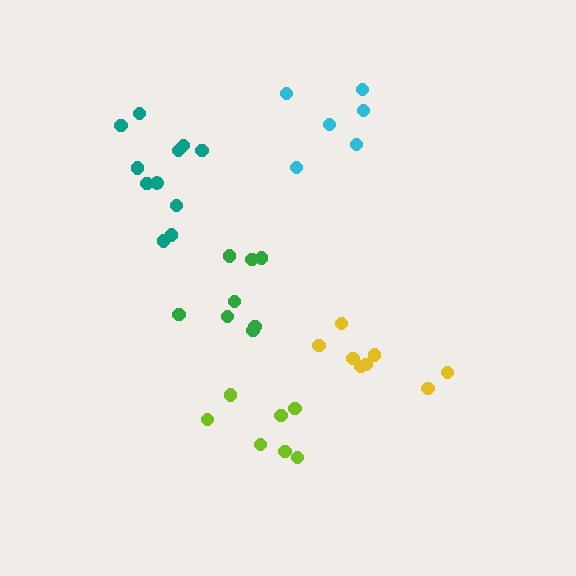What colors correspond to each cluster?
The clusters are colored: teal, yellow, lime, green, cyan.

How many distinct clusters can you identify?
There are 5 distinct clusters.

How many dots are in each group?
Group 1: 11 dots, Group 2: 8 dots, Group 3: 7 dots, Group 4: 8 dots, Group 5: 6 dots (40 total).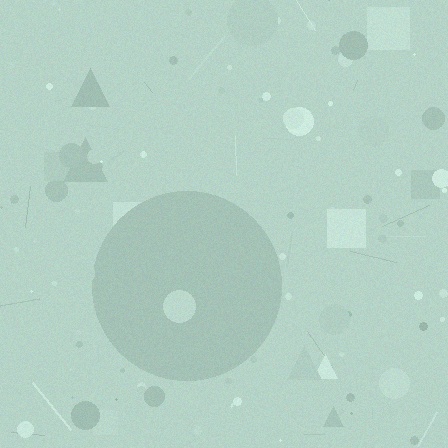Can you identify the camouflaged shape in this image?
The camouflaged shape is a circle.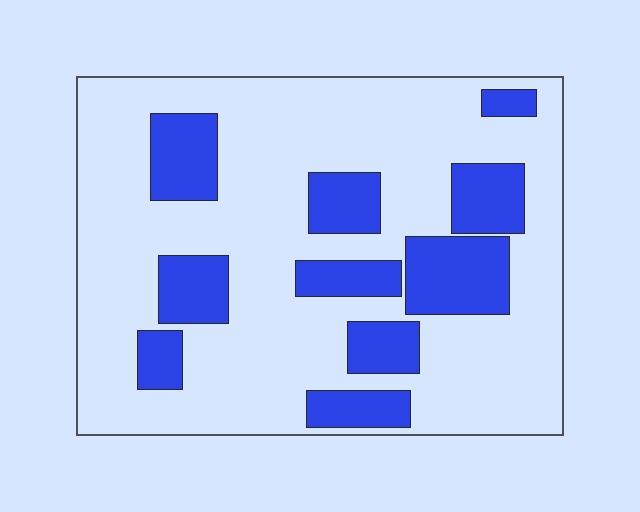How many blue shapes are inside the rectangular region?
10.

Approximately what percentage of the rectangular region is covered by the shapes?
Approximately 25%.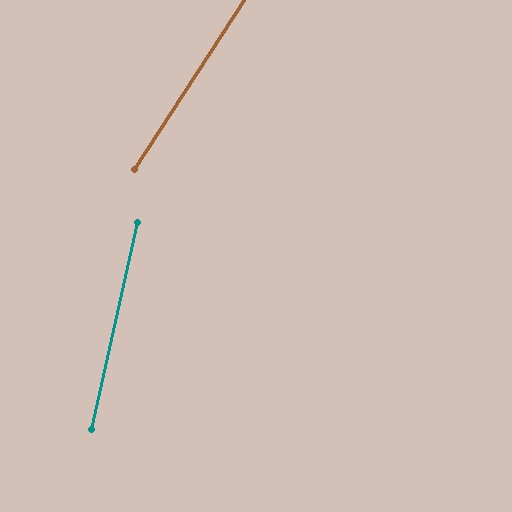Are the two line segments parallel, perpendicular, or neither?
Neither parallel nor perpendicular — they differ by about 20°.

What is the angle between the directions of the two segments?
Approximately 20 degrees.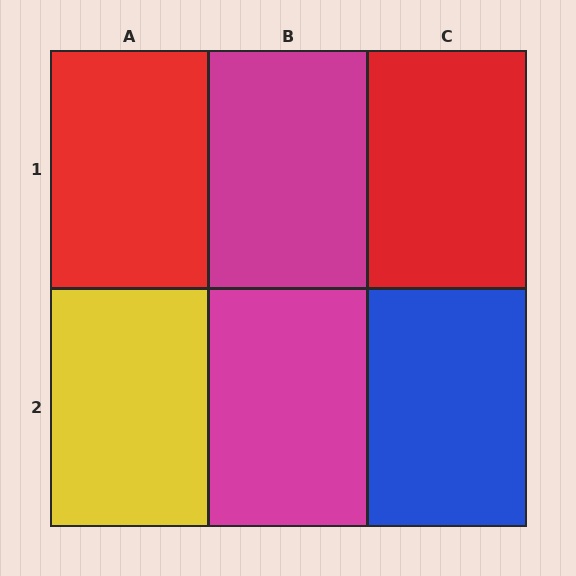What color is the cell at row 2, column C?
Blue.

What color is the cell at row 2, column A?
Yellow.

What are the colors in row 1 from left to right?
Red, magenta, red.